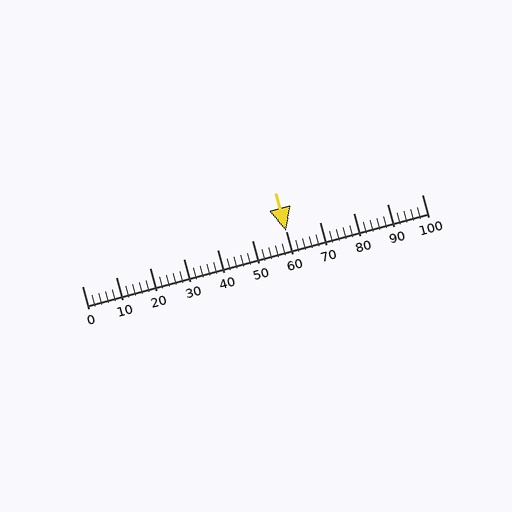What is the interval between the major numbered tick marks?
The major tick marks are spaced 10 units apart.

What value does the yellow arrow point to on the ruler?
The yellow arrow points to approximately 60.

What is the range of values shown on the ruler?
The ruler shows values from 0 to 100.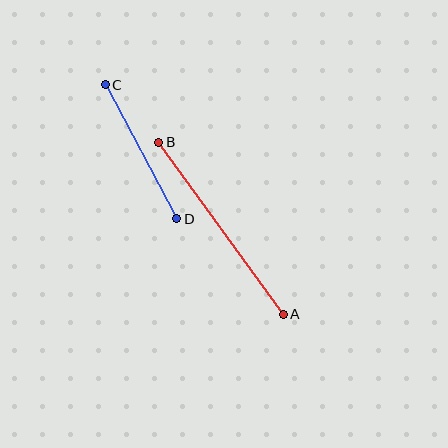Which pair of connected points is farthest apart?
Points A and B are farthest apart.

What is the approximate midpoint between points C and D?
The midpoint is at approximately (141, 152) pixels.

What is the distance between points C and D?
The distance is approximately 152 pixels.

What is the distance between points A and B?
The distance is approximately 212 pixels.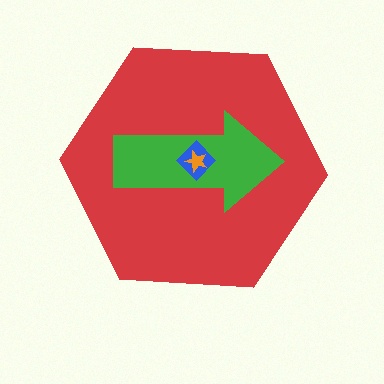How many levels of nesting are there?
4.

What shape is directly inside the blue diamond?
The orange star.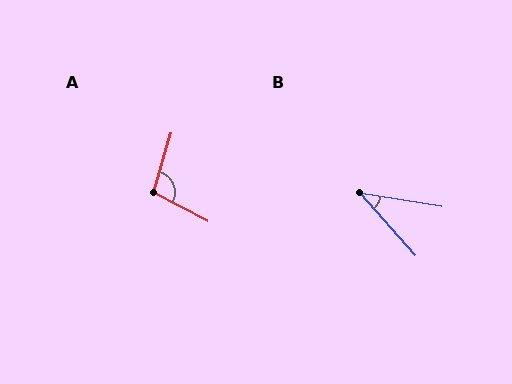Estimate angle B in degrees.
Approximately 40 degrees.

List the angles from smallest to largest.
B (40°), A (101°).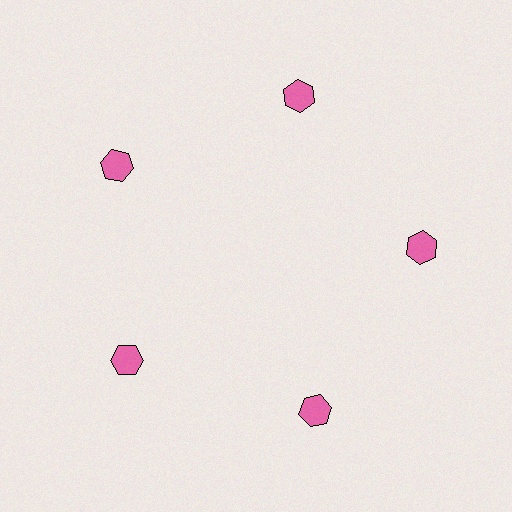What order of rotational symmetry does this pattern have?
This pattern has 5-fold rotational symmetry.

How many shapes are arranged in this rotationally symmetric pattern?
There are 5 shapes, arranged in 5 groups of 1.